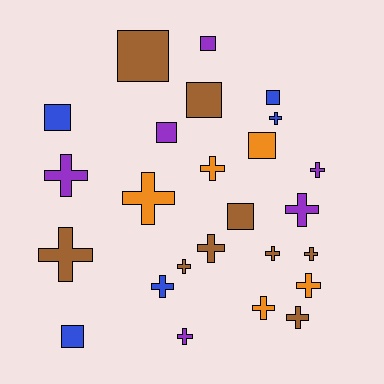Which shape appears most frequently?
Cross, with 16 objects.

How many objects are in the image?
There are 25 objects.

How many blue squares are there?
There are 3 blue squares.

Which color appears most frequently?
Brown, with 9 objects.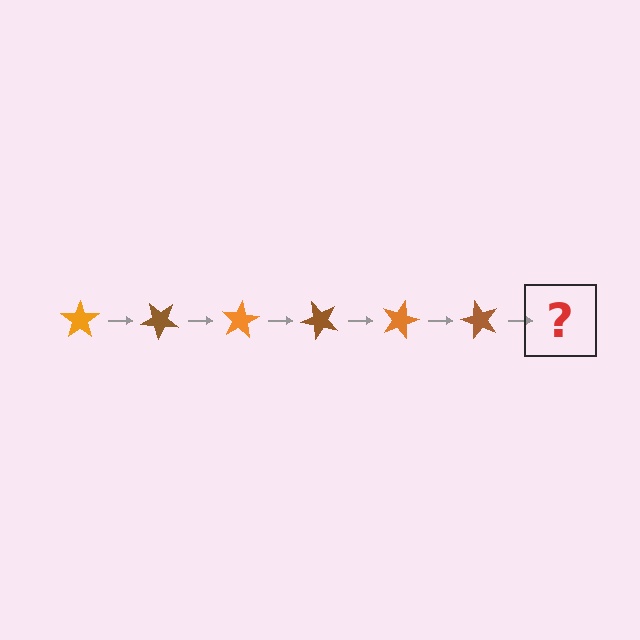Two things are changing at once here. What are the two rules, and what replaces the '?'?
The two rules are that it rotates 40 degrees each step and the color cycles through orange and brown. The '?' should be an orange star, rotated 240 degrees from the start.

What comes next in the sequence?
The next element should be an orange star, rotated 240 degrees from the start.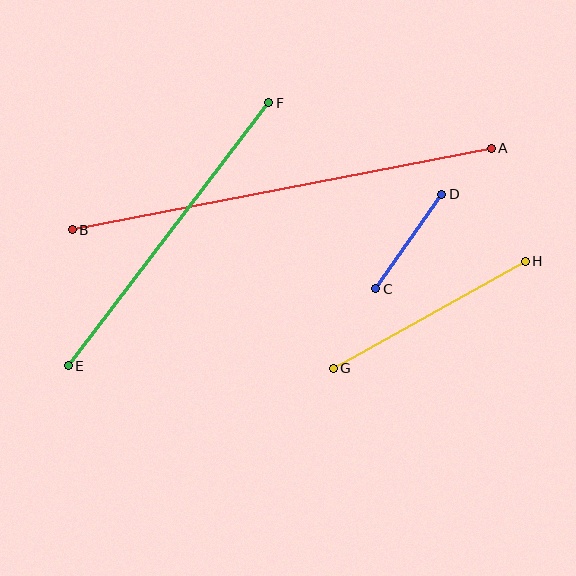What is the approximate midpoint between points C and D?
The midpoint is at approximately (409, 241) pixels.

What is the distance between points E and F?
The distance is approximately 331 pixels.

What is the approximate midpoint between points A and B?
The midpoint is at approximately (282, 189) pixels.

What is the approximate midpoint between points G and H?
The midpoint is at approximately (429, 315) pixels.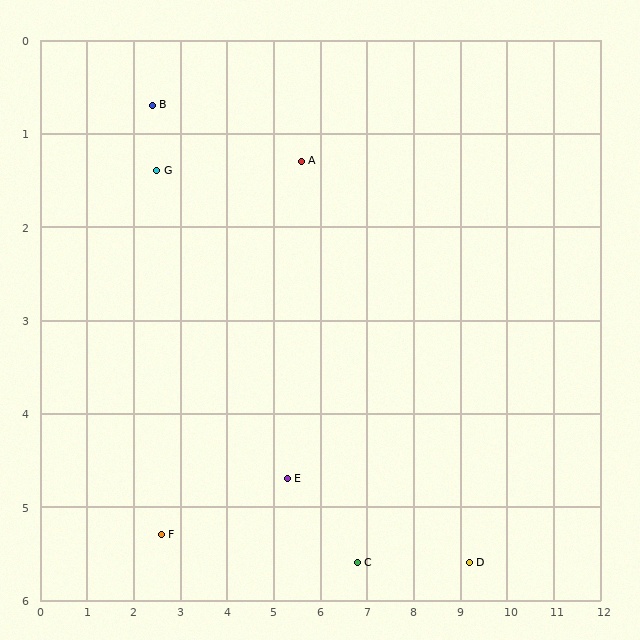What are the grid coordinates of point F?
Point F is at approximately (2.6, 5.3).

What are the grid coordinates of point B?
Point B is at approximately (2.4, 0.7).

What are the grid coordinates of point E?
Point E is at approximately (5.3, 4.7).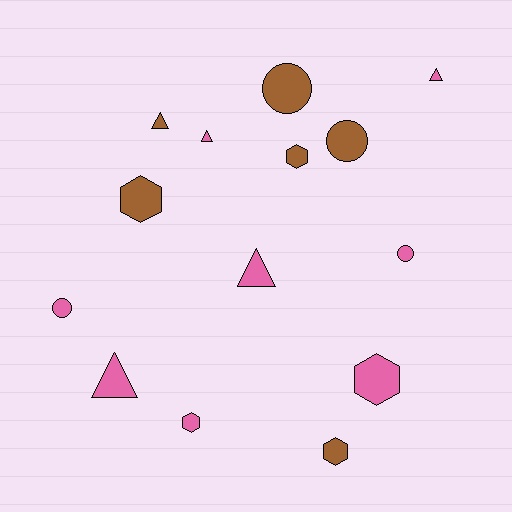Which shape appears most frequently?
Triangle, with 5 objects.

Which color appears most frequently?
Pink, with 8 objects.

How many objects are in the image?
There are 14 objects.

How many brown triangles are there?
There is 1 brown triangle.